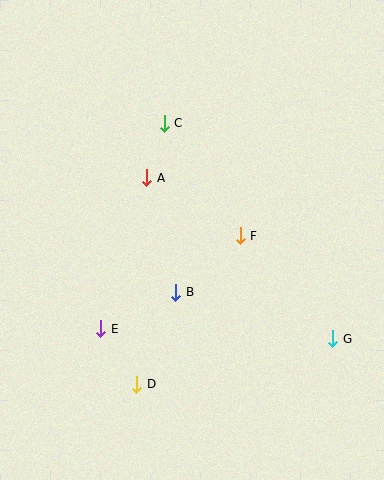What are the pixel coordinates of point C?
Point C is at (164, 123).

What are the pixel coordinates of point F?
Point F is at (240, 236).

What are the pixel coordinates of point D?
Point D is at (137, 384).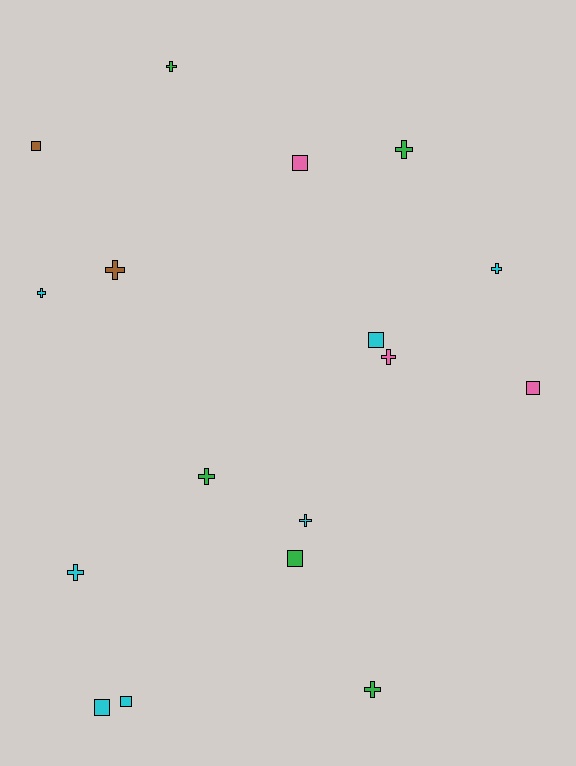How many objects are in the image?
There are 17 objects.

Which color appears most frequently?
Cyan, with 7 objects.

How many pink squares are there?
There are 2 pink squares.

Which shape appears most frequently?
Cross, with 10 objects.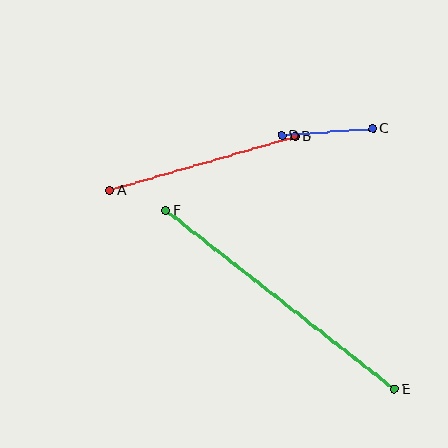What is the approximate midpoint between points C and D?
The midpoint is at approximately (327, 132) pixels.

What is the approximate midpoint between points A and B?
The midpoint is at approximately (203, 163) pixels.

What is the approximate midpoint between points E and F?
The midpoint is at approximately (280, 300) pixels.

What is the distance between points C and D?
The distance is approximately 91 pixels.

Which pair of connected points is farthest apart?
Points E and F are farthest apart.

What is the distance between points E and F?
The distance is approximately 290 pixels.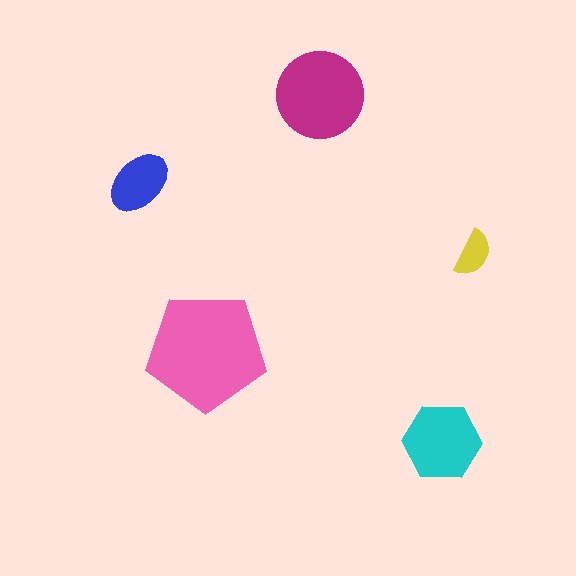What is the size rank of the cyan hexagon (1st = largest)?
3rd.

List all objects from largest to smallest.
The pink pentagon, the magenta circle, the cyan hexagon, the blue ellipse, the yellow semicircle.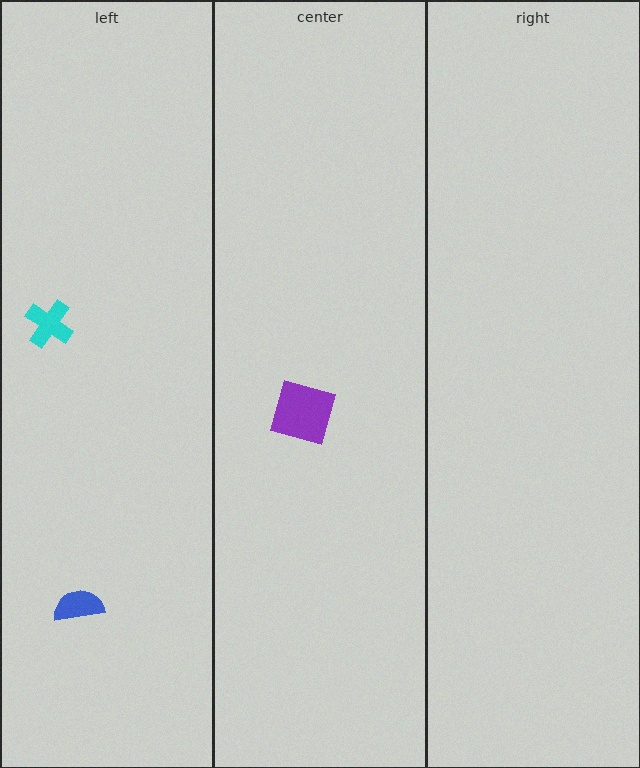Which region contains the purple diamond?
The center region.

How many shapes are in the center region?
1.